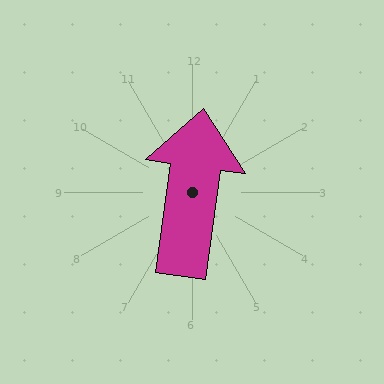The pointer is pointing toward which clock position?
Roughly 12 o'clock.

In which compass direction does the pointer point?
North.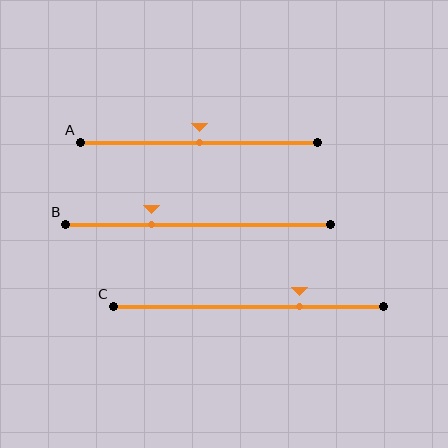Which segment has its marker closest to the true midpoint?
Segment A has its marker closest to the true midpoint.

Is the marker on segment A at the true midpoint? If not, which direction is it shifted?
Yes, the marker on segment A is at the true midpoint.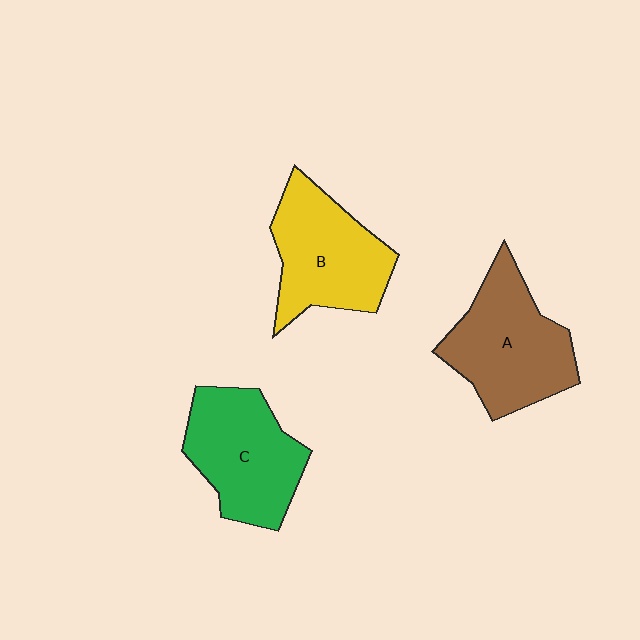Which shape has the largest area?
Shape A (brown).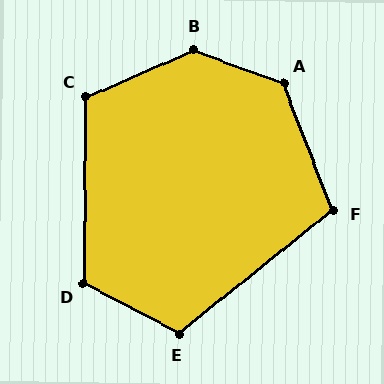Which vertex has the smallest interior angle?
F, at approximately 108 degrees.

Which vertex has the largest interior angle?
B, at approximately 136 degrees.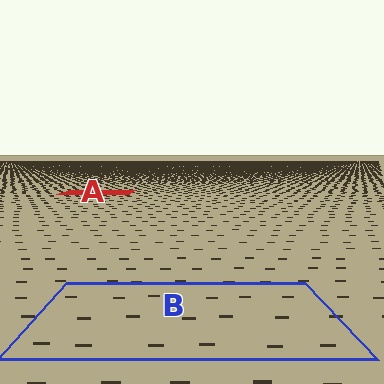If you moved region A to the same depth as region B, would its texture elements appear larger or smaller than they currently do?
They would appear larger. At a closer depth, the same texture elements are projected at a bigger on-screen size.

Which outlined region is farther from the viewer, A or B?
Region A is farther from the viewer — the texture elements inside it appear smaller and more densely packed.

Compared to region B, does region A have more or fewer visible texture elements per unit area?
Region A has more texture elements per unit area — they are packed more densely because it is farther away.